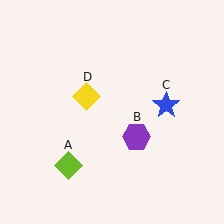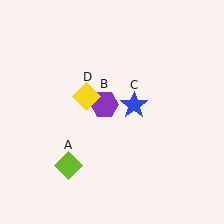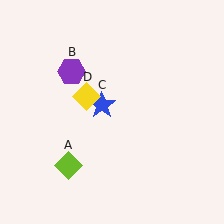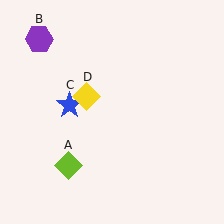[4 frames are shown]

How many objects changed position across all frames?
2 objects changed position: purple hexagon (object B), blue star (object C).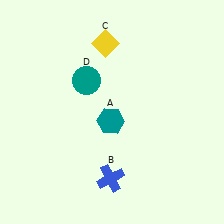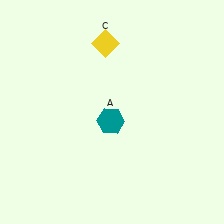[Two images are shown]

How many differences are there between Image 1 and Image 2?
There are 2 differences between the two images.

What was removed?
The teal circle (D), the blue cross (B) were removed in Image 2.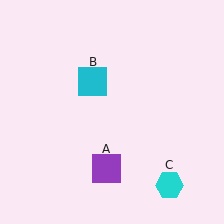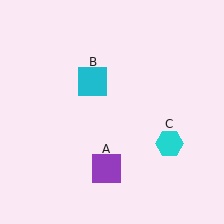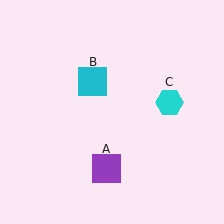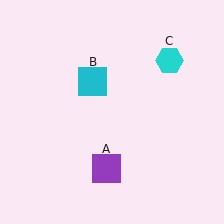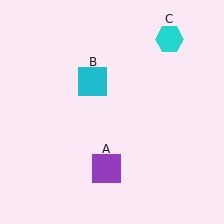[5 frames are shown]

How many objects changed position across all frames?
1 object changed position: cyan hexagon (object C).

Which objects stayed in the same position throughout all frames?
Purple square (object A) and cyan square (object B) remained stationary.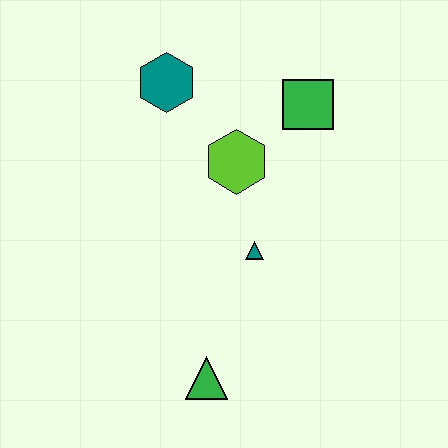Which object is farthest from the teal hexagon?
The green triangle is farthest from the teal hexagon.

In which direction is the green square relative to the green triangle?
The green square is above the green triangle.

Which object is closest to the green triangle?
The teal triangle is closest to the green triangle.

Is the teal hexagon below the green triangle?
No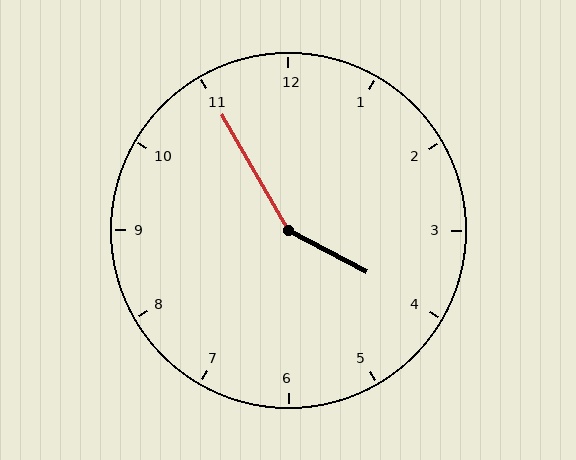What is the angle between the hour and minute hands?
Approximately 148 degrees.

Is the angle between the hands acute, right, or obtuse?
It is obtuse.